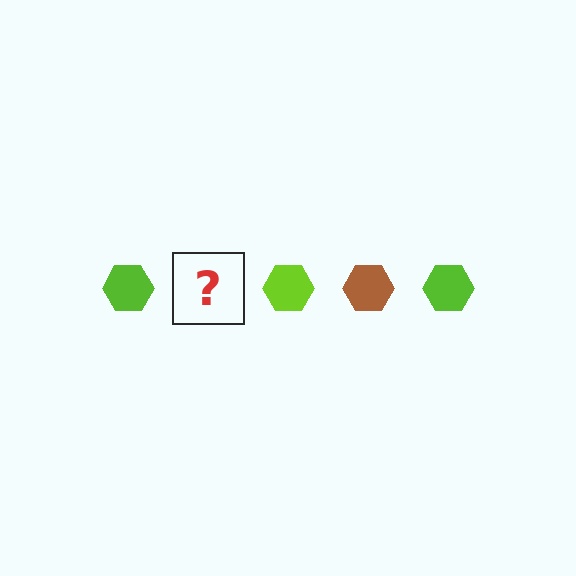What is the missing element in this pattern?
The missing element is a brown hexagon.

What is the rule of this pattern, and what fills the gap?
The rule is that the pattern cycles through lime, brown hexagons. The gap should be filled with a brown hexagon.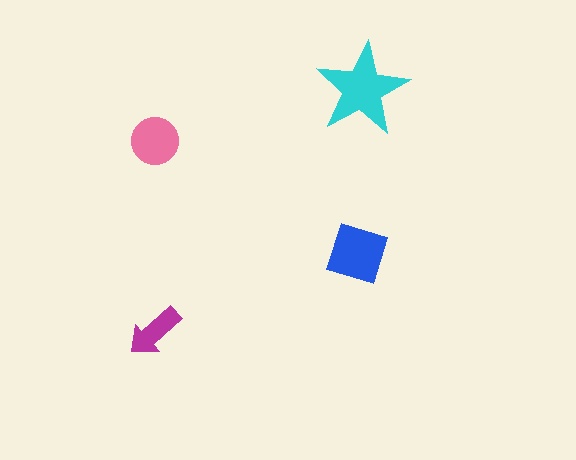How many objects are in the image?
There are 4 objects in the image.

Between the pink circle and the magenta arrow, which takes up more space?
The pink circle.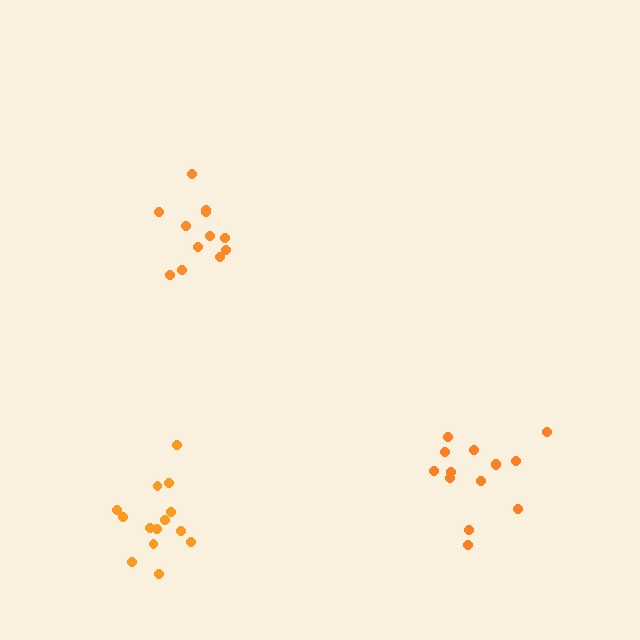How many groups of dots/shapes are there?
There are 3 groups.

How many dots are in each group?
Group 1: 14 dots, Group 2: 12 dots, Group 3: 14 dots (40 total).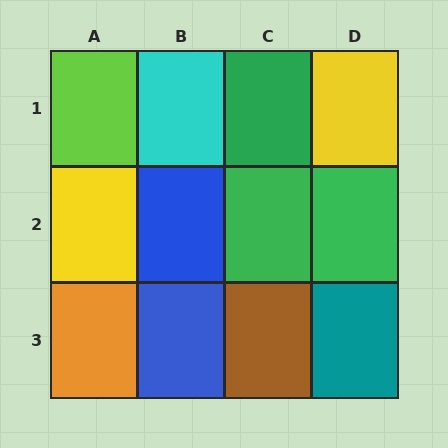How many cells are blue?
2 cells are blue.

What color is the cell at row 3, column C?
Brown.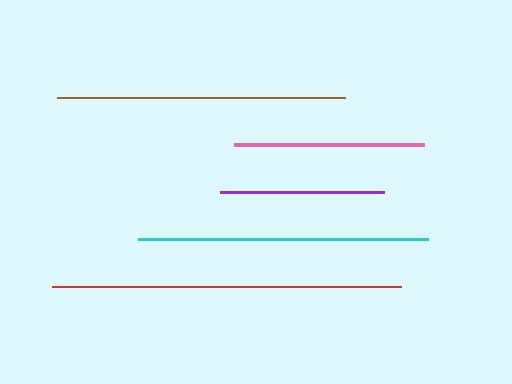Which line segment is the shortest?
The purple line is the shortest at approximately 165 pixels.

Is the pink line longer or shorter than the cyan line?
The cyan line is longer than the pink line.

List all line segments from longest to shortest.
From longest to shortest: red, cyan, brown, pink, purple.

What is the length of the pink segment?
The pink segment is approximately 190 pixels long.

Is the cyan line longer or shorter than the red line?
The red line is longer than the cyan line.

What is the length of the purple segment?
The purple segment is approximately 165 pixels long.